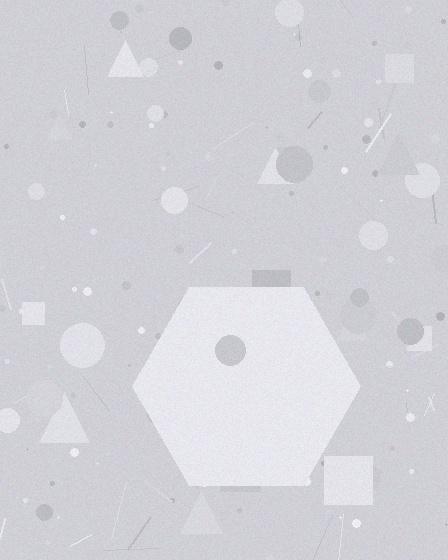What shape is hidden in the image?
A hexagon is hidden in the image.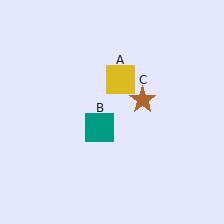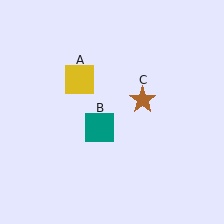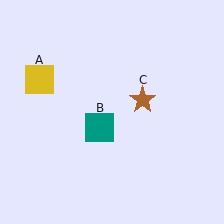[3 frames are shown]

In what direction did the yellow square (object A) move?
The yellow square (object A) moved left.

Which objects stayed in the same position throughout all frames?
Teal square (object B) and brown star (object C) remained stationary.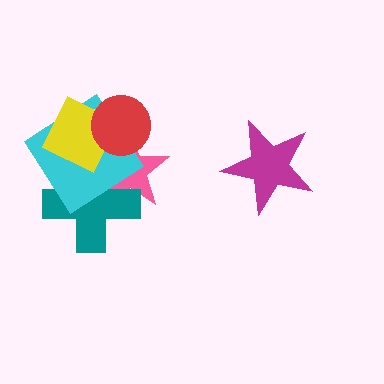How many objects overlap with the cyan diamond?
4 objects overlap with the cyan diamond.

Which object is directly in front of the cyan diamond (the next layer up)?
The yellow diamond is directly in front of the cyan diamond.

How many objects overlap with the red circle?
3 objects overlap with the red circle.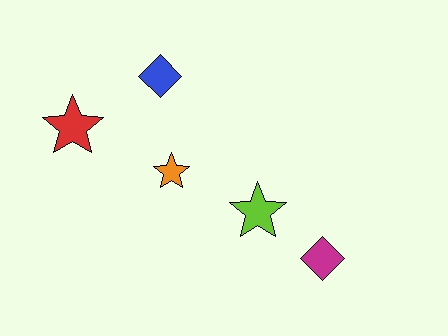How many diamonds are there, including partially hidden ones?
There are 2 diamonds.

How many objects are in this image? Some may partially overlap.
There are 5 objects.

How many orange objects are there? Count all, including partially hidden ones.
There is 1 orange object.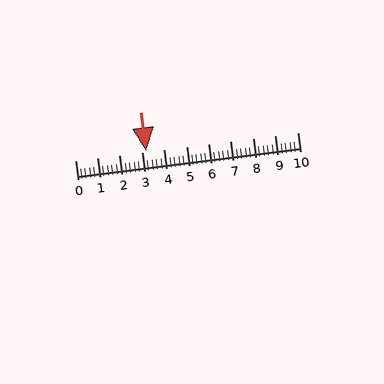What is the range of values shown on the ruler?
The ruler shows values from 0 to 10.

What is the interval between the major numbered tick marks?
The major tick marks are spaced 1 units apart.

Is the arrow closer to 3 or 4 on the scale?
The arrow is closer to 3.